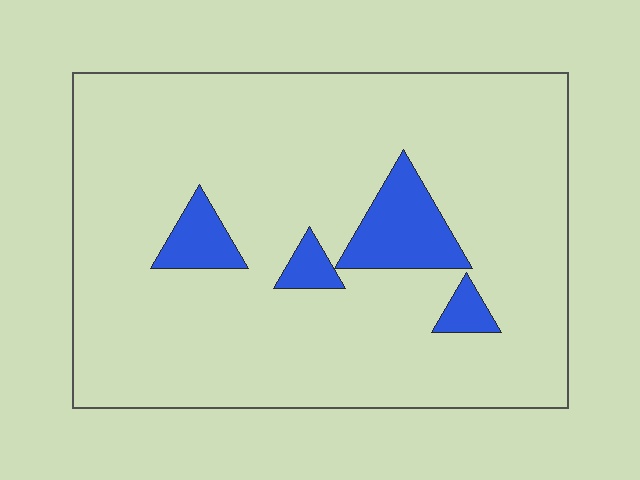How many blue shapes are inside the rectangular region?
4.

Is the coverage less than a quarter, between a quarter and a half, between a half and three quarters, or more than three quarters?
Less than a quarter.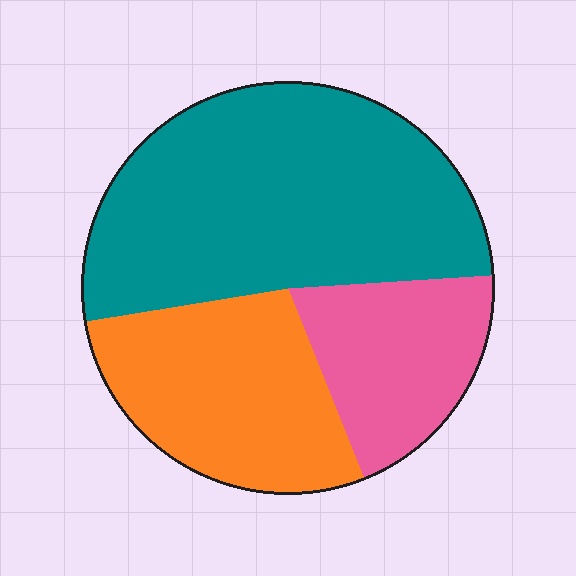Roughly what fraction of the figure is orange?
Orange takes up about one quarter (1/4) of the figure.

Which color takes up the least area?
Pink, at roughly 20%.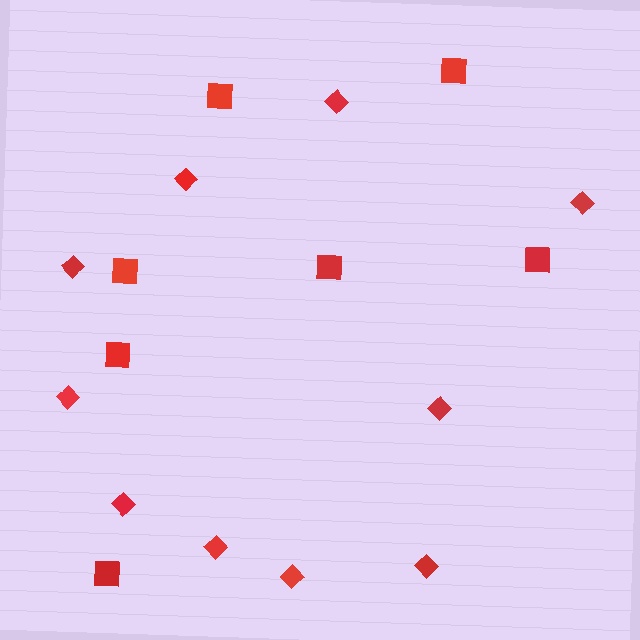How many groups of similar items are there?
There are 2 groups: one group of diamonds (10) and one group of squares (7).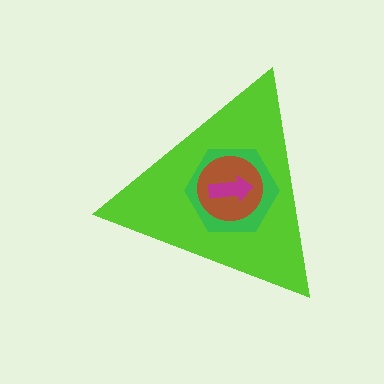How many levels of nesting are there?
4.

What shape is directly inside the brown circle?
The magenta arrow.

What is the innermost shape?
The magenta arrow.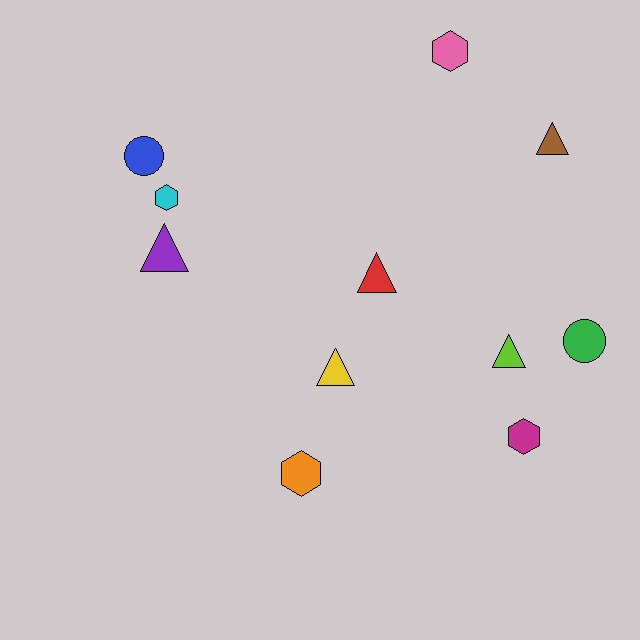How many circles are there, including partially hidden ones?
There are 2 circles.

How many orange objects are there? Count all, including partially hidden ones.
There is 1 orange object.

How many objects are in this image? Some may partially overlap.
There are 11 objects.